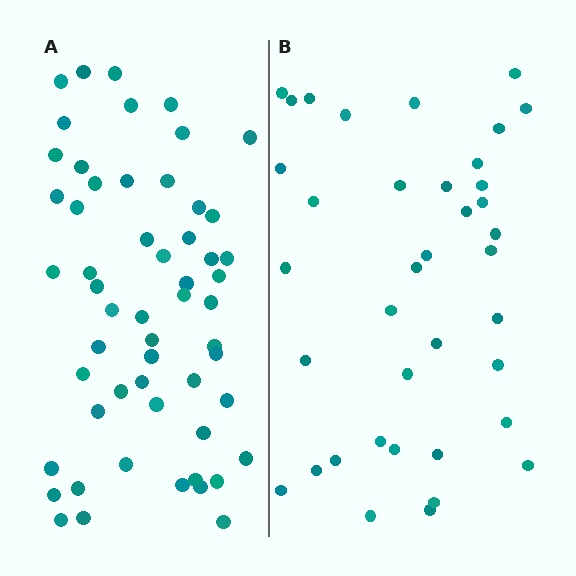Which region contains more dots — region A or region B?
Region A (the left region) has more dots.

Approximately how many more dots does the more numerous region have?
Region A has approximately 20 more dots than region B.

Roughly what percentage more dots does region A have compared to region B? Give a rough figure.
About 45% more.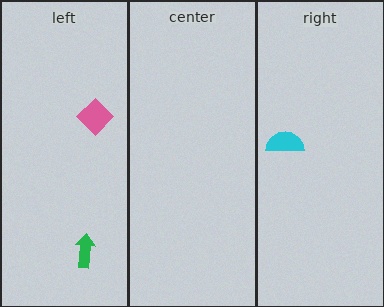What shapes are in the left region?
The green arrow, the pink diamond.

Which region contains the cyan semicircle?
The right region.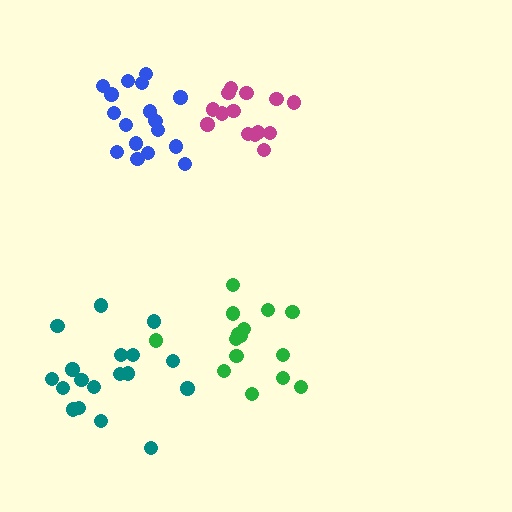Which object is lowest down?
The teal cluster is bottommost.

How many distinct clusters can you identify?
There are 4 distinct clusters.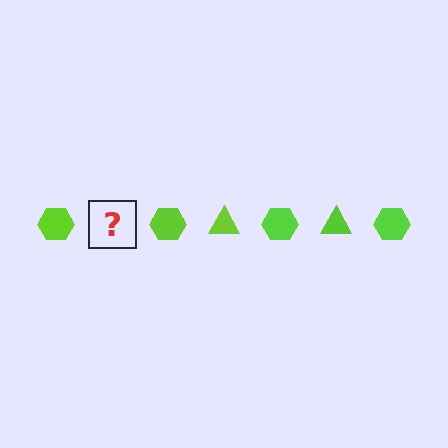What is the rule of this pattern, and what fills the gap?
The rule is that the pattern cycles through hexagon, triangle shapes in lime. The gap should be filled with a lime triangle.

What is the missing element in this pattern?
The missing element is a lime triangle.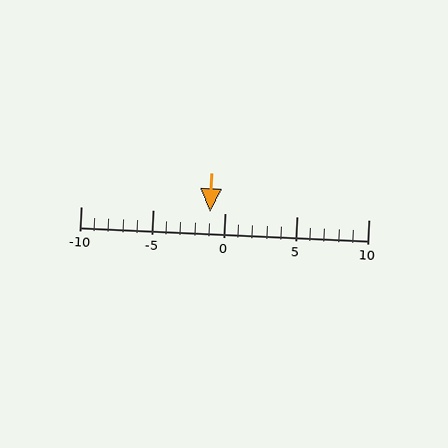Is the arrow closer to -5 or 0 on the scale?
The arrow is closer to 0.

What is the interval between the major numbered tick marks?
The major tick marks are spaced 5 units apart.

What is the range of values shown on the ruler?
The ruler shows values from -10 to 10.